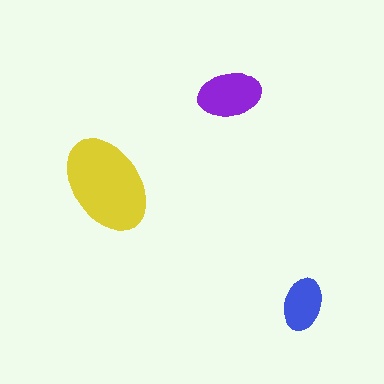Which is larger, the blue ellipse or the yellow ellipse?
The yellow one.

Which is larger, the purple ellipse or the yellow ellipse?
The yellow one.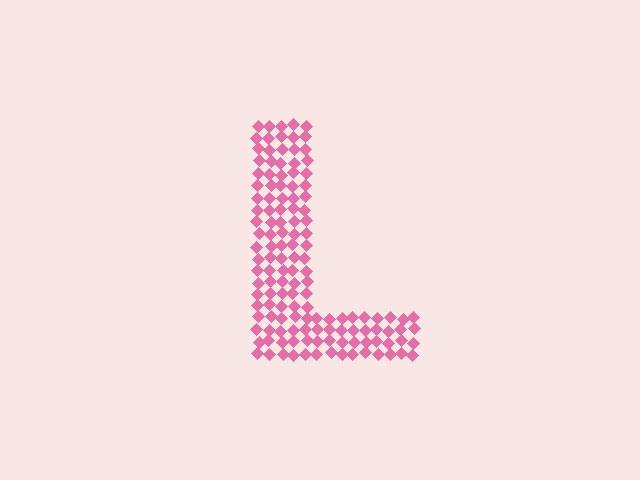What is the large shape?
The large shape is the letter L.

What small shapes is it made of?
It is made of small diamonds.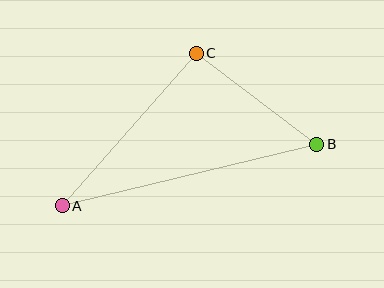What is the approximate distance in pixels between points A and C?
The distance between A and C is approximately 203 pixels.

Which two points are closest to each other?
Points B and C are closest to each other.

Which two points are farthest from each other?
Points A and B are farthest from each other.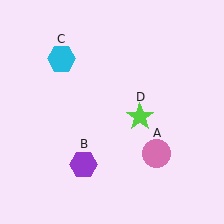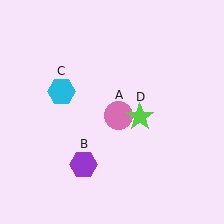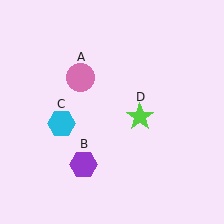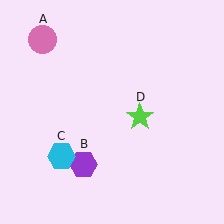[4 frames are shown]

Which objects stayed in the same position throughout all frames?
Purple hexagon (object B) and lime star (object D) remained stationary.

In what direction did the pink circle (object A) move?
The pink circle (object A) moved up and to the left.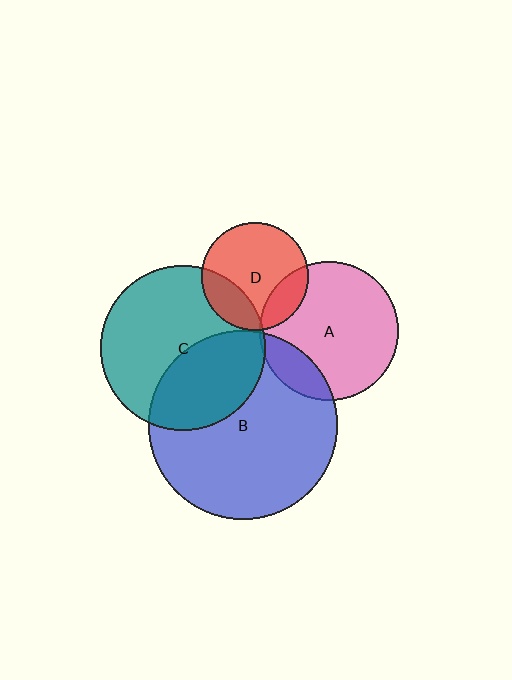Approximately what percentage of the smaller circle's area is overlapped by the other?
Approximately 15%.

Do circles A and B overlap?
Yes.